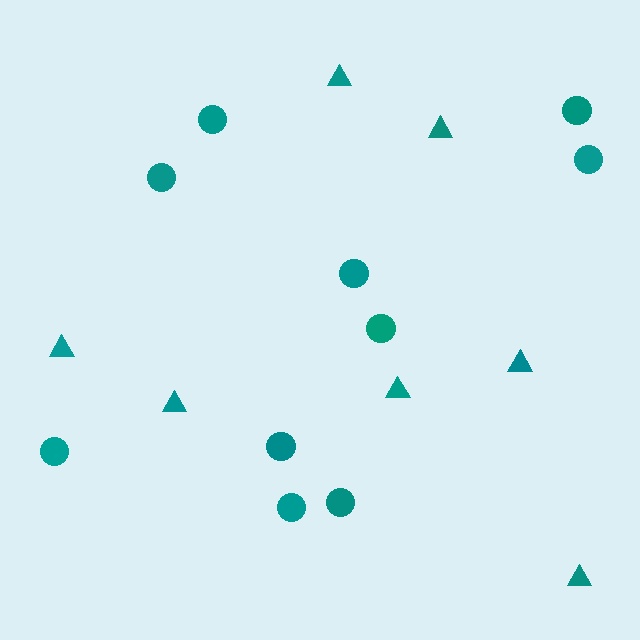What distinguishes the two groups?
There are 2 groups: one group of triangles (7) and one group of circles (10).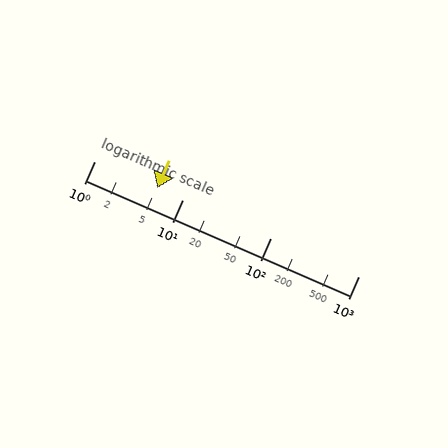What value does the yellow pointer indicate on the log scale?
The pointer indicates approximately 5.2.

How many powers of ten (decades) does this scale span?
The scale spans 3 decades, from 1 to 1000.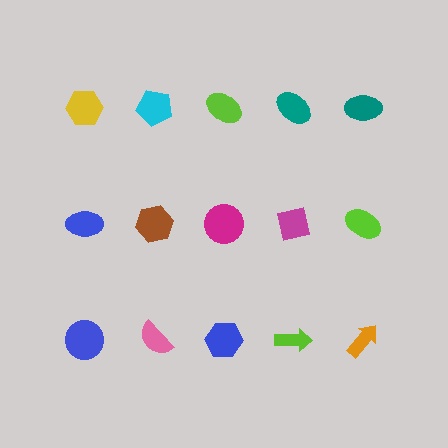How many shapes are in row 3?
5 shapes.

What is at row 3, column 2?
A pink semicircle.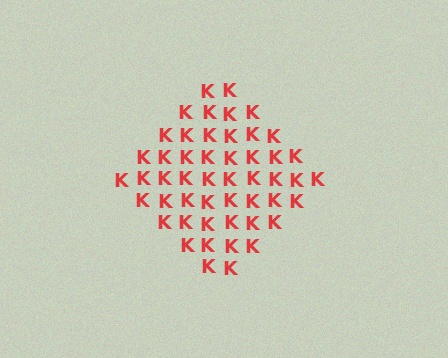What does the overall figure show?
The overall figure shows a diamond.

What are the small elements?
The small elements are letter K's.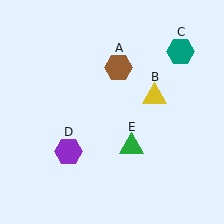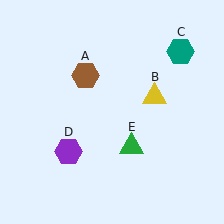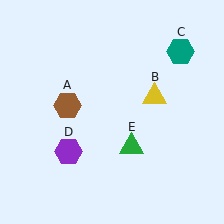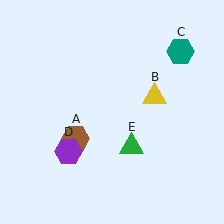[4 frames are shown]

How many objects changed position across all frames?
1 object changed position: brown hexagon (object A).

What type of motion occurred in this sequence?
The brown hexagon (object A) rotated counterclockwise around the center of the scene.